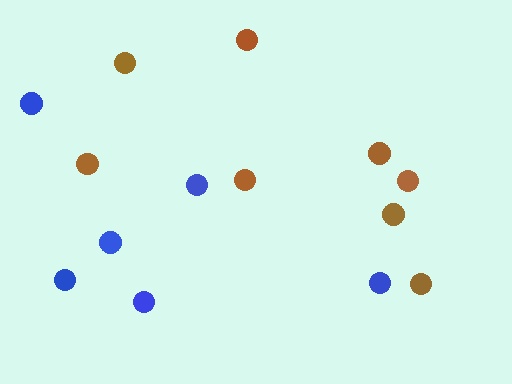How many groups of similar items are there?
There are 2 groups: one group of brown circles (8) and one group of blue circles (6).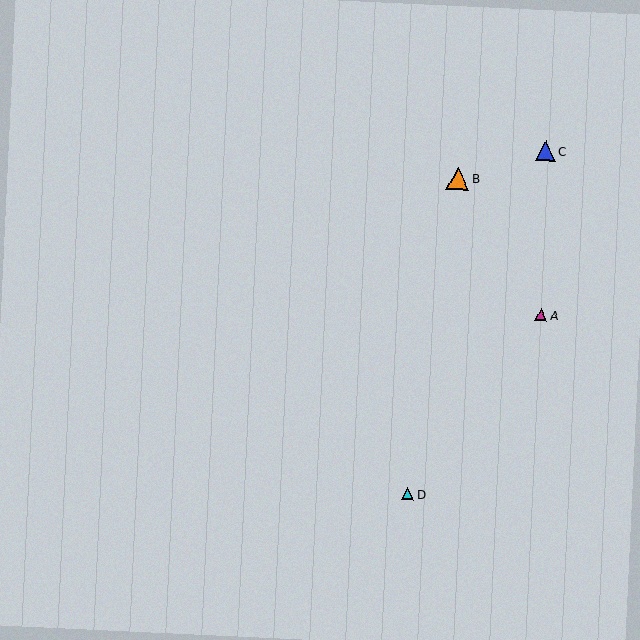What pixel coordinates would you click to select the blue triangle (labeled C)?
Click at (546, 151) to select the blue triangle C.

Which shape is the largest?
The orange triangle (labeled B) is the largest.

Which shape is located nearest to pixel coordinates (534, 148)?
The blue triangle (labeled C) at (546, 151) is nearest to that location.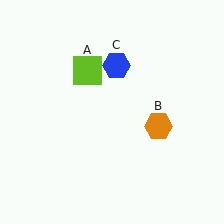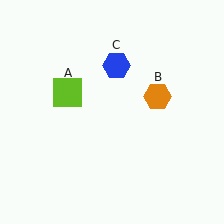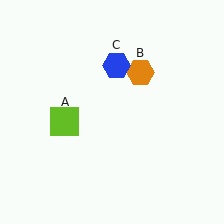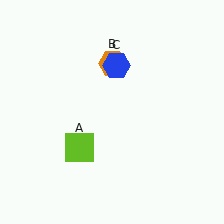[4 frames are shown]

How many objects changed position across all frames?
2 objects changed position: lime square (object A), orange hexagon (object B).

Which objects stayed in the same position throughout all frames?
Blue hexagon (object C) remained stationary.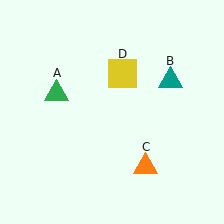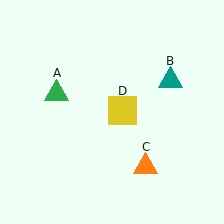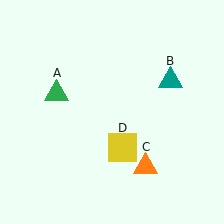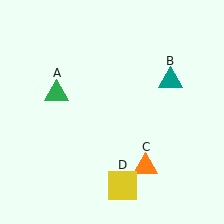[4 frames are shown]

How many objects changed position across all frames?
1 object changed position: yellow square (object D).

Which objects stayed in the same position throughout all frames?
Green triangle (object A) and teal triangle (object B) and orange triangle (object C) remained stationary.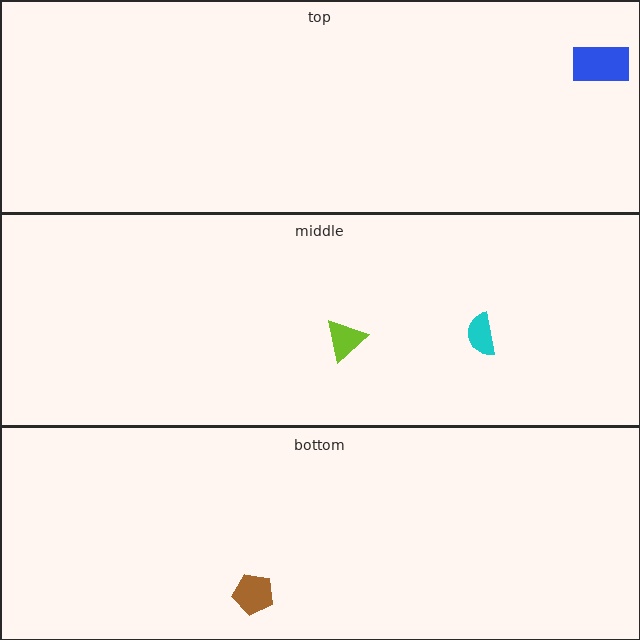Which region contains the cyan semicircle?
The middle region.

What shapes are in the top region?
The blue rectangle.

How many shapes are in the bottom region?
1.